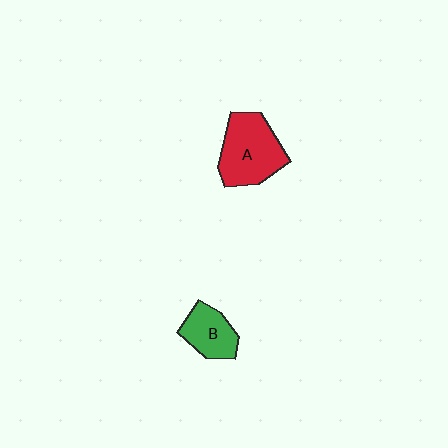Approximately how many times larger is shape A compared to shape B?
Approximately 1.7 times.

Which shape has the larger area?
Shape A (red).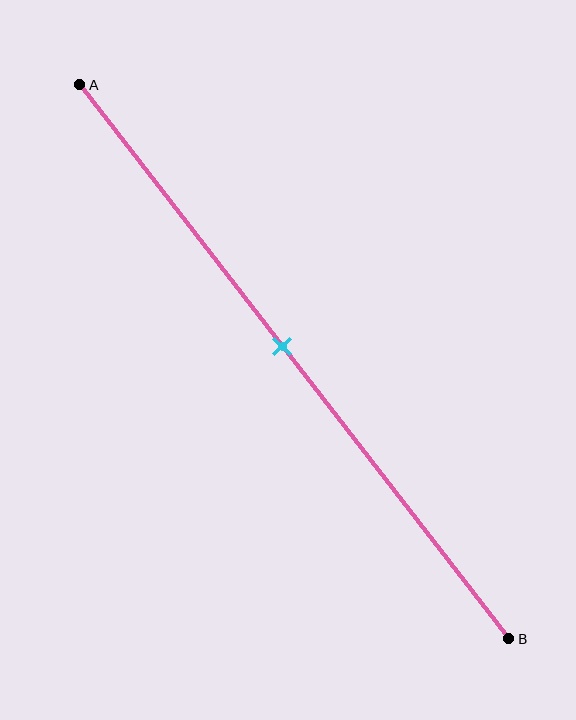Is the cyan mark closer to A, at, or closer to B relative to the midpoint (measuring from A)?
The cyan mark is approximately at the midpoint of segment AB.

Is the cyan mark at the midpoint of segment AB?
Yes, the mark is approximately at the midpoint.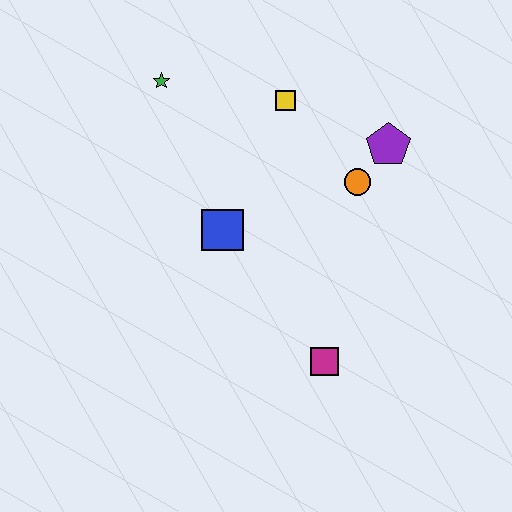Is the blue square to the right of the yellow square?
No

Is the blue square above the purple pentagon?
No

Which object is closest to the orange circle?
The purple pentagon is closest to the orange circle.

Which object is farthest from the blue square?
The purple pentagon is farthest from the blue square.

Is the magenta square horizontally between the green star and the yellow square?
No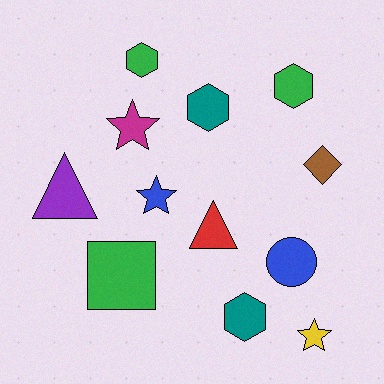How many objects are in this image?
There are 12 objects.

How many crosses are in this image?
There are no crosses.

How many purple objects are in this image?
There is 1 purple object.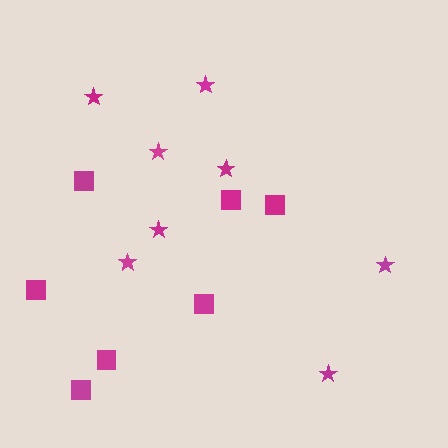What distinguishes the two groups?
There are 2 groups: one group of squares (7) and one group of stars (8).